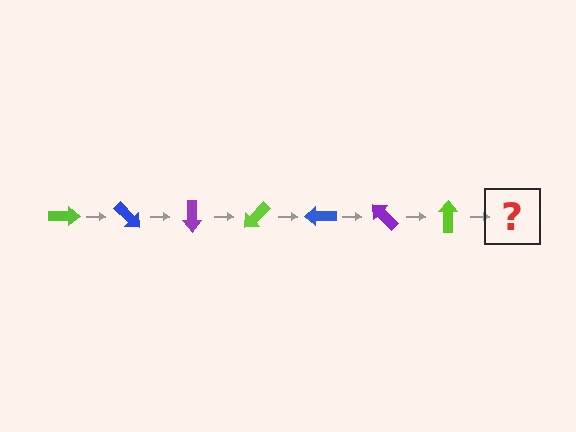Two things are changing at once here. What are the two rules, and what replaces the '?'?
The two rules are that it rotates 45 degrees each step and the color cycles through lime, blue, and purple. The '?' should be a blue arrow, rotated 315 degrees from the start.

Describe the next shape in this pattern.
It should be a blue arrow, rotated 315 degrees from the start.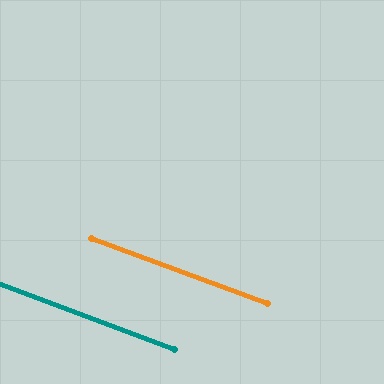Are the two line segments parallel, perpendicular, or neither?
Parallel — their directions differ by only 0.1°.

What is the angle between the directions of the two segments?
Approximately 0 degrees.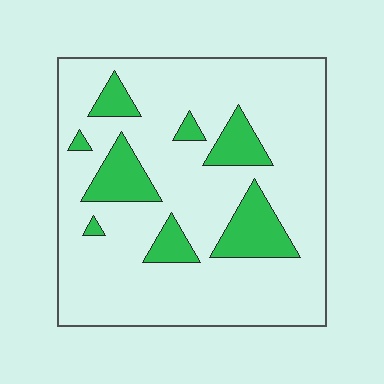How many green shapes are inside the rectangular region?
8.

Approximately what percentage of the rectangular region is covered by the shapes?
Approximately 20%.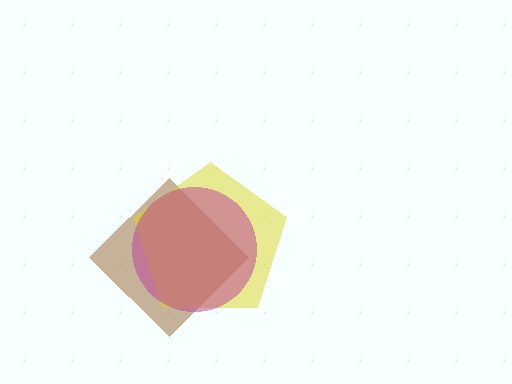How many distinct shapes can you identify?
There are 3 distinct shapes: a brown diamond, a yellow pentagon, a magenta circle.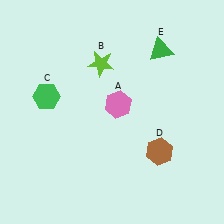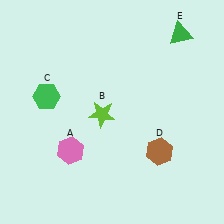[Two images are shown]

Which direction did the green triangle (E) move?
The green triangle (E) moved right.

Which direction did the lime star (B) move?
The lime star (B) moved down.